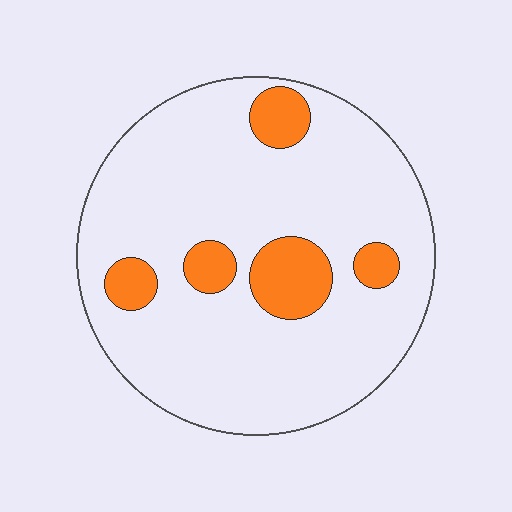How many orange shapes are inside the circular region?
5.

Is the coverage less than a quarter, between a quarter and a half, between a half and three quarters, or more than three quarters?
Less than a quarter.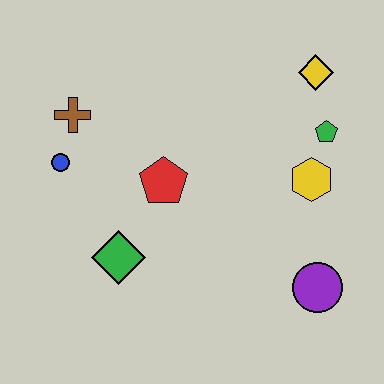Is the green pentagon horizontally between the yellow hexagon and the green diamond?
No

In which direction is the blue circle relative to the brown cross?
The blue circle is below the brown cross.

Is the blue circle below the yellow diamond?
Yes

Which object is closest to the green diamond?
The red pentagon is closest to the green diamond.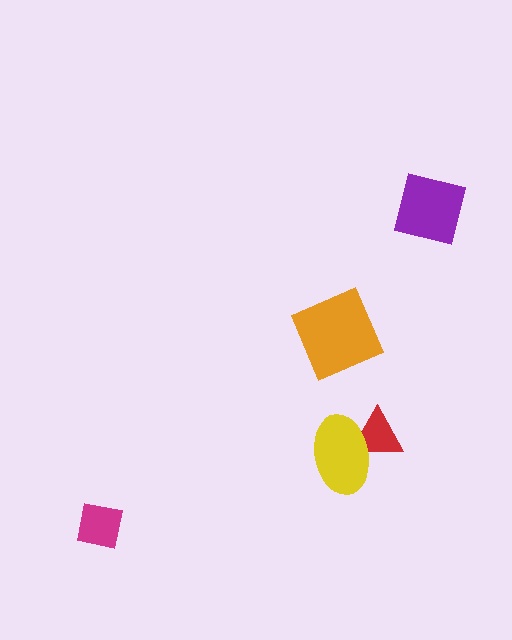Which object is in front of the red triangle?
The yellow ellipse is in front of the red triangle.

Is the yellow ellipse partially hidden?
No, no other shape covers it.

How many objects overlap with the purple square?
0 objects overlap with the purple square.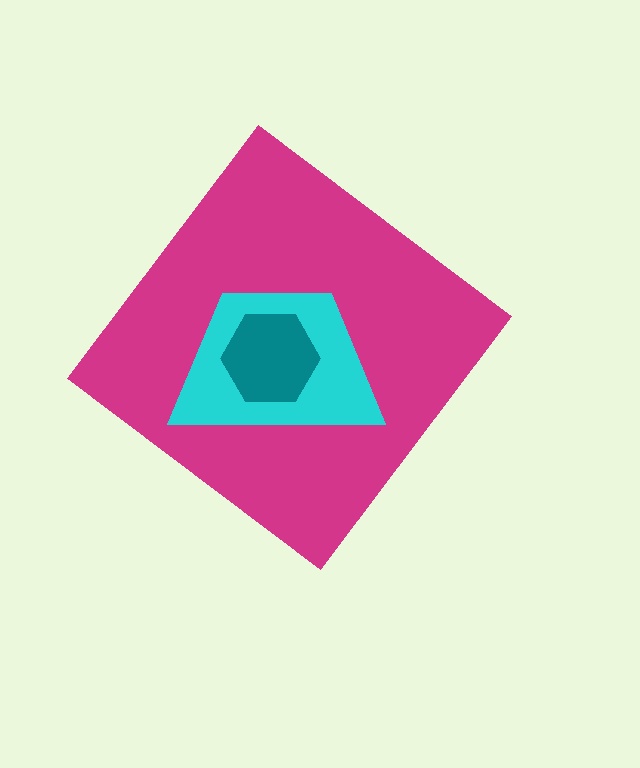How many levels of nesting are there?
3.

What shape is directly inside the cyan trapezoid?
The teal hexagon.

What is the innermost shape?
The teal hexagon.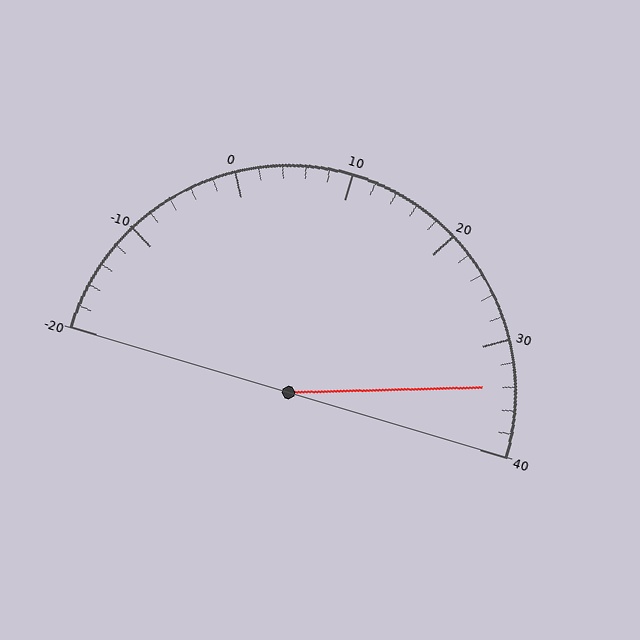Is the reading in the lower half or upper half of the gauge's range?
The reading is in the upper half of the range (-20 to 40).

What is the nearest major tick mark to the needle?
The nearest major tick mark is 30.